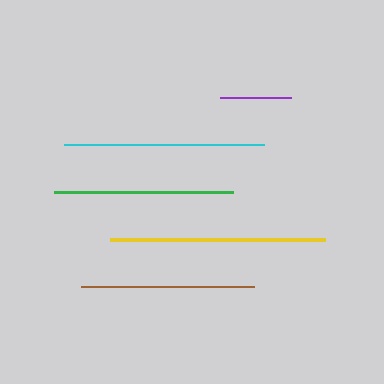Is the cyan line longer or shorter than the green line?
The cyan line is longer than the green line.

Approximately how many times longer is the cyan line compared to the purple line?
The cyan line is approximately 2.8 times the length of the purple line.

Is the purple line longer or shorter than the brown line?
The brown line is longer than the purple line.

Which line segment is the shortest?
The purple line is the shortest at approximately 71 pixels.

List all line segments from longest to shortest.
From longest to shortest: yellow, cyan, green, brown, purple.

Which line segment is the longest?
The yellow line is the longest at approximately 214 pixels.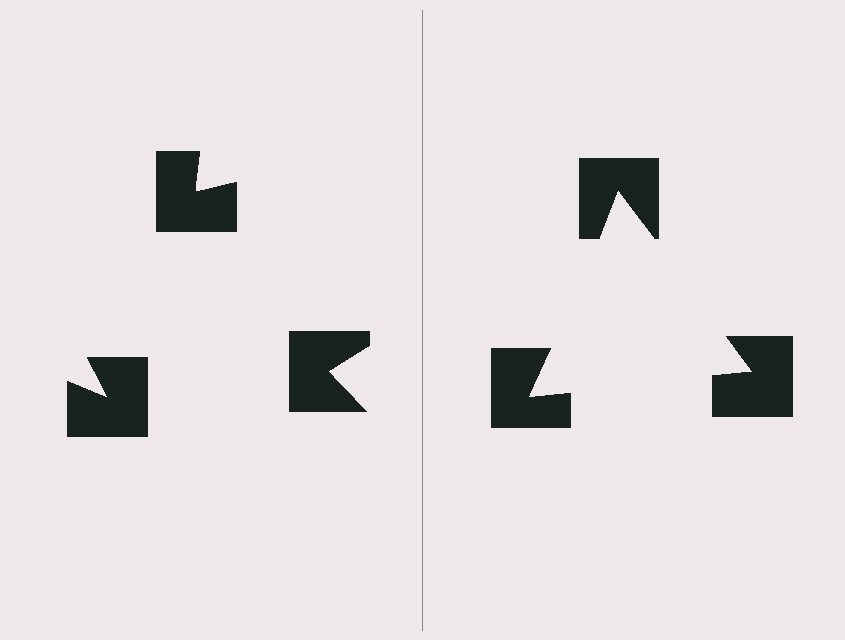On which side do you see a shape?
An illusory triangle appears on the right side. On the left side the wedge cuts are rotated, so no coherent shape forms.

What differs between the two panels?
The notched squares are positioned identically on both sides; only the wedge orientations differ. On the right they align to a triangle; on the left they are misaligned.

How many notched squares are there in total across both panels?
6 — 3 on each side.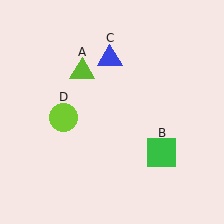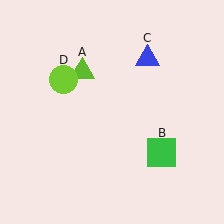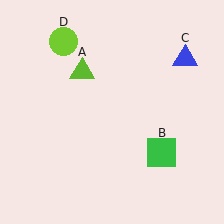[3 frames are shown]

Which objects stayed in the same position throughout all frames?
Lime triangle (object A) and green square (object B) remained stationary.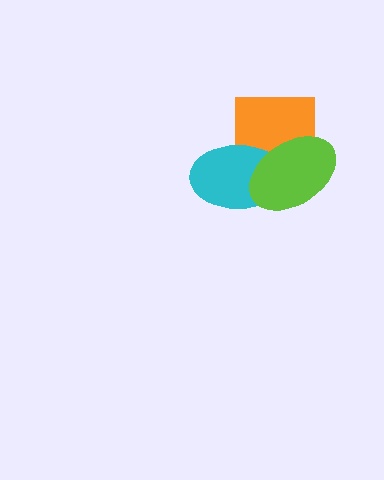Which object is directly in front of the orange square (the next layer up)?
The cyan ellipse is directly in front of the orange square.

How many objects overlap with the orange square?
2 objects overlap with the orange square.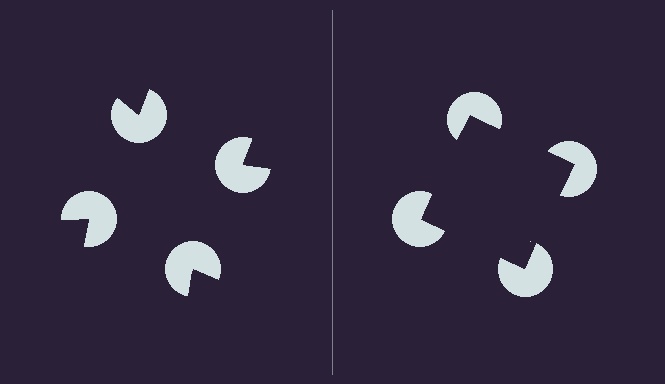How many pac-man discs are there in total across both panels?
8 — 4 on each side.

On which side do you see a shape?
An illusory square appears on the right side. On the left side the wedge cuts are rotated, so no coherent shape forms.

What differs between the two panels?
The pac-man discs are positioned identically on both sides; only the wedge orientations differ. On the right they align to a square; on the left they are misaligned.